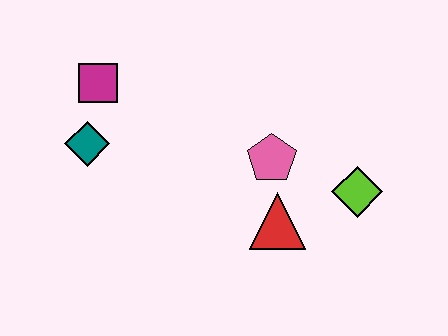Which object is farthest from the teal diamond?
The lime diamond is farthest from the teal diamond.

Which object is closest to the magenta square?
The teal diamond is closest to the magenta square.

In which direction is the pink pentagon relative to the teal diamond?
The pink pentagon is to the right of the teal diamond.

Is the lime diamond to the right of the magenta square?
Yes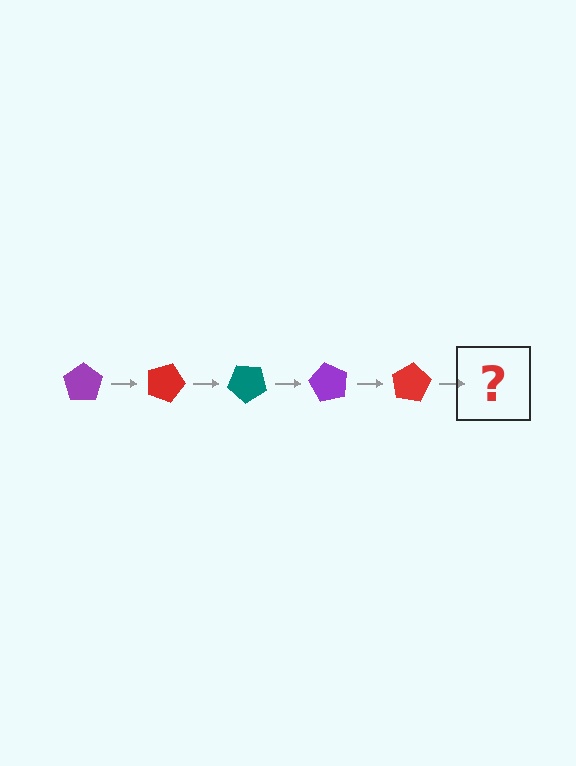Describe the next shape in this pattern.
It should be a teal pentagon, rotated 100 degrees from the start.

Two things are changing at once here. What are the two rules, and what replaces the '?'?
The two rules are that it rotates 20 degrees each step and the color cycles through purple, red, and teal. The '?' should be a teal pentagon, rotated 100 degrees from the start.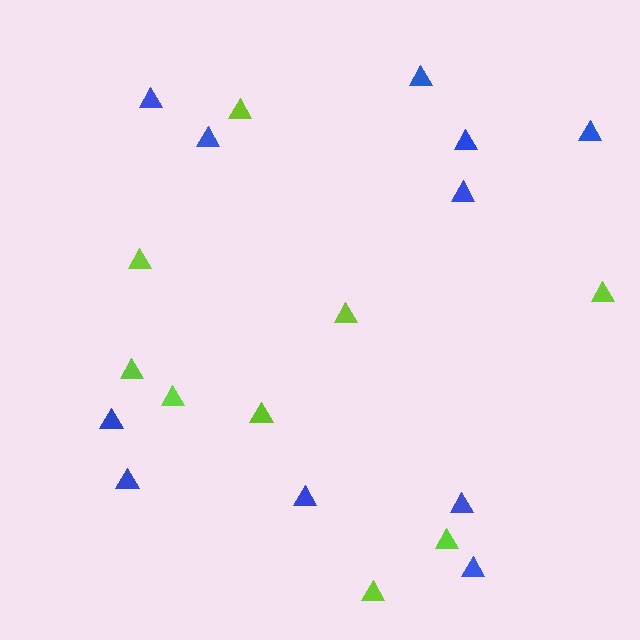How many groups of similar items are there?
There are 2 groups: one group of lime triangles (9) and one group of blue triangles (11).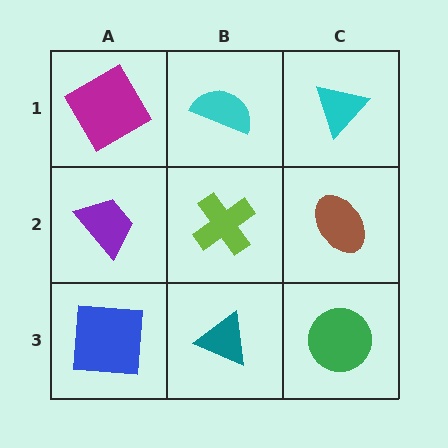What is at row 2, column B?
A lime cross.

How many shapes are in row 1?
3 shapes.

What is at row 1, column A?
A magenta diamond.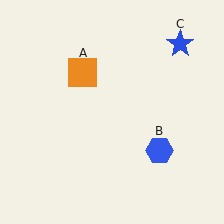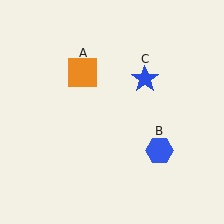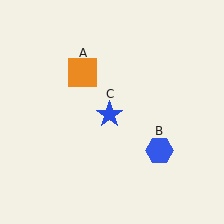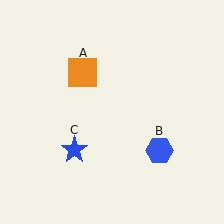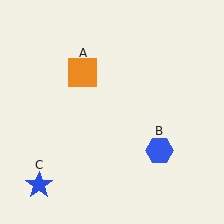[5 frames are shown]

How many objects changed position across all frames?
1 object changed position: blue star (object C).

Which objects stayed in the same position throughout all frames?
Orange square (object A) and blue hexagon (object B) remained stationary.